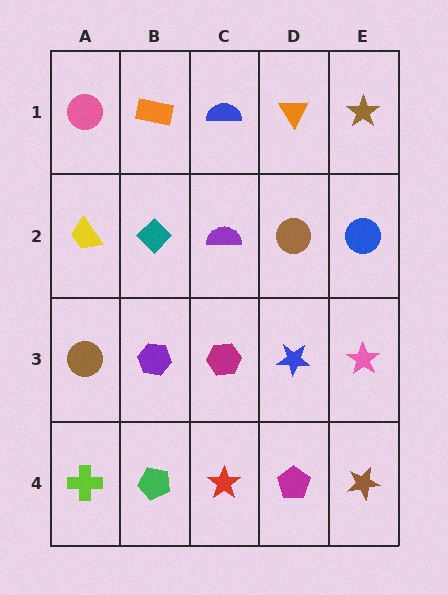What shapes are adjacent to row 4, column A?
A brown circle (row 3, column A), a green pentagon (row 4, column B).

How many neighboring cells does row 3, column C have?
4.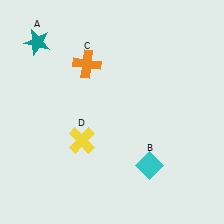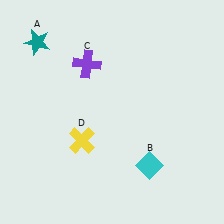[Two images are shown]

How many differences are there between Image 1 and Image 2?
There is 1 difference between the two images.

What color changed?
The cross (C) changed from orange in Image 1 to purple in Image 2.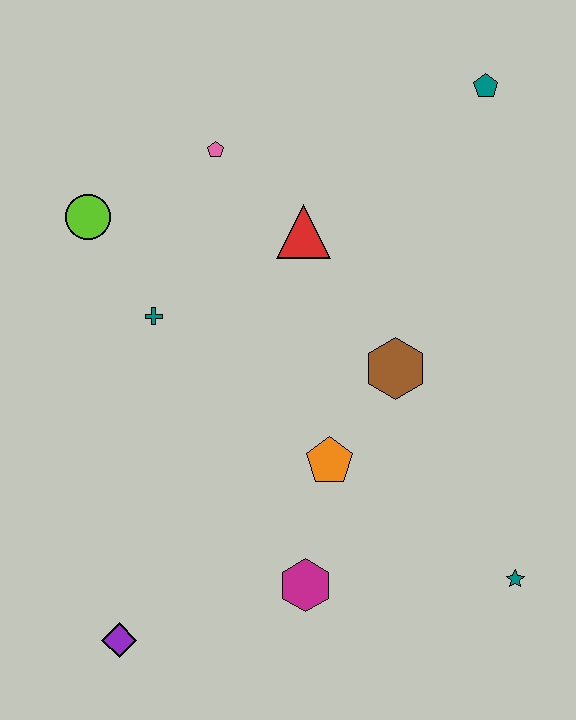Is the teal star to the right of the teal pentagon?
Yes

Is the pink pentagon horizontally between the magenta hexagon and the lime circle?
Yes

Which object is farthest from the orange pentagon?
The teal pentagon is farthest from the orange pentagon.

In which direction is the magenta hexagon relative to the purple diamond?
The magenta hexagon is to the right of the purple diamond.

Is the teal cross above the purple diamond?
Yes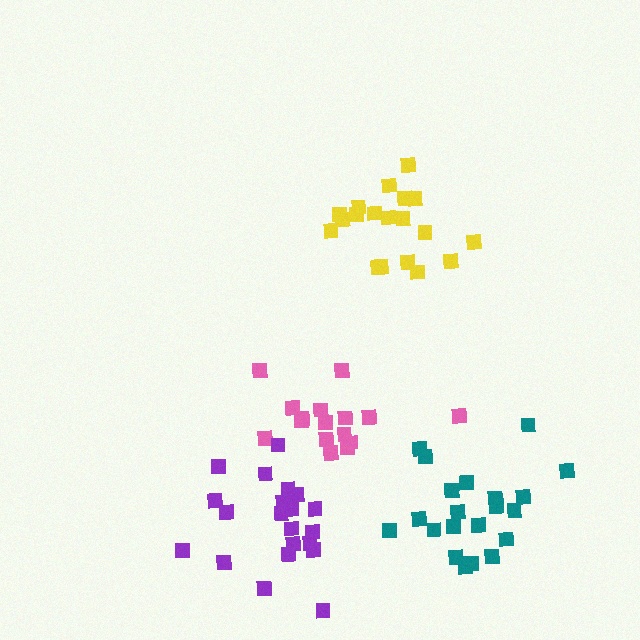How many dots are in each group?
Group 1: 16 dots, Group 2: 21 dots, Group 3: 19 dots, Group 4: 21 dots (77 total).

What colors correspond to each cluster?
The clusters are colored: pink, teal, yellow, purple.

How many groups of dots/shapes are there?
There are 4 groups.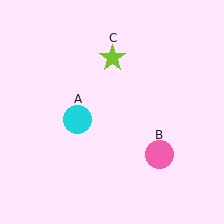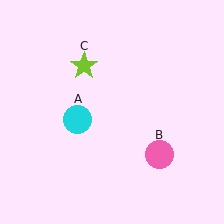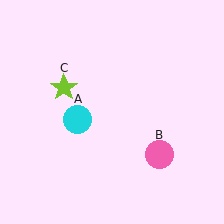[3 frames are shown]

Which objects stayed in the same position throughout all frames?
Cyan circle (object A) and pink circle (object B) remained stationary.